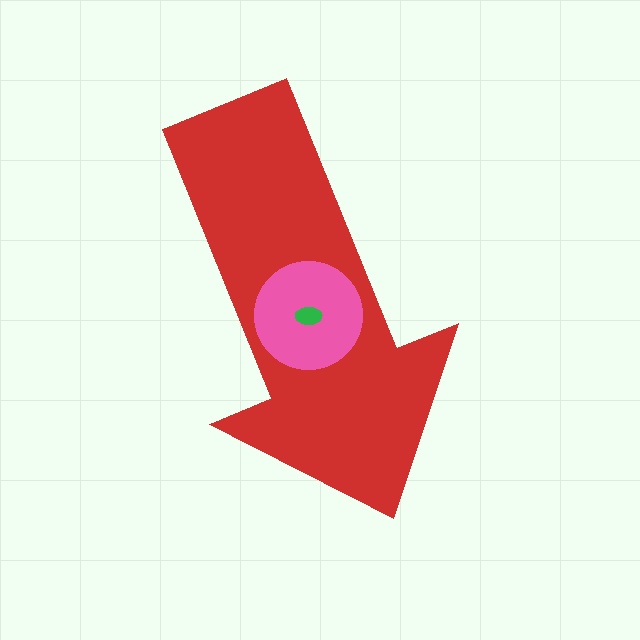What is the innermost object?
The green ellipse.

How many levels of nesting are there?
3.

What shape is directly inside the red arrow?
The pink circle.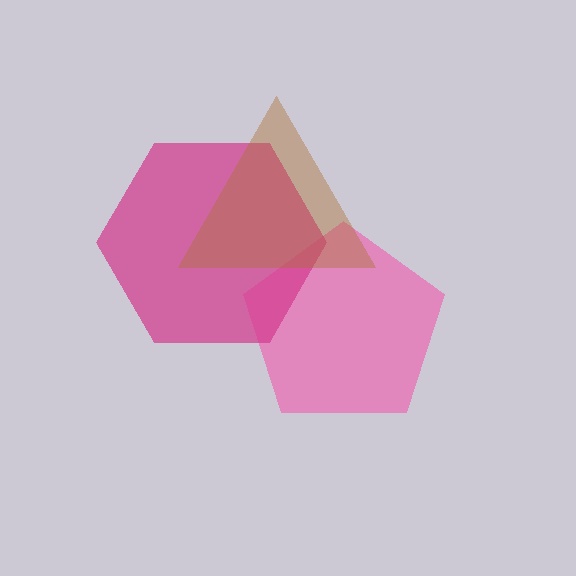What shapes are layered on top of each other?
The layered shapes are: a pink pentagon, a magenta hexagon, a brown triangle.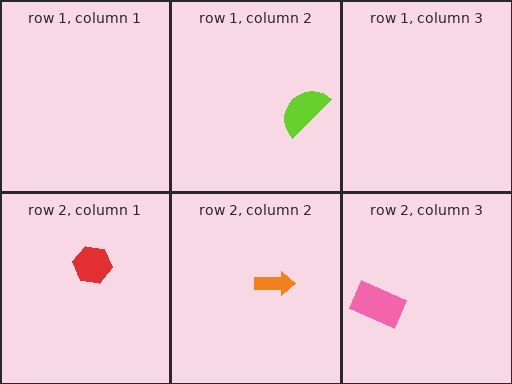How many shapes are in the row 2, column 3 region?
1.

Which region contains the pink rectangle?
The row 2, column 3 region.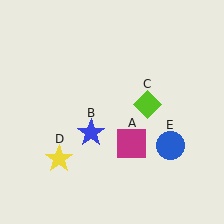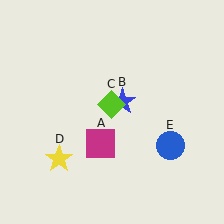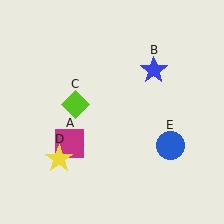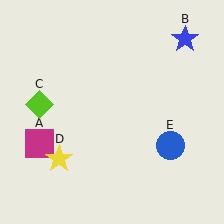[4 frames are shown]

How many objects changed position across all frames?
3 objects changed position: magenta square (object A), blue star (object B), lime diamond (object C).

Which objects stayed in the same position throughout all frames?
Yellow star (object D) and blue circle (object E) remained stationary.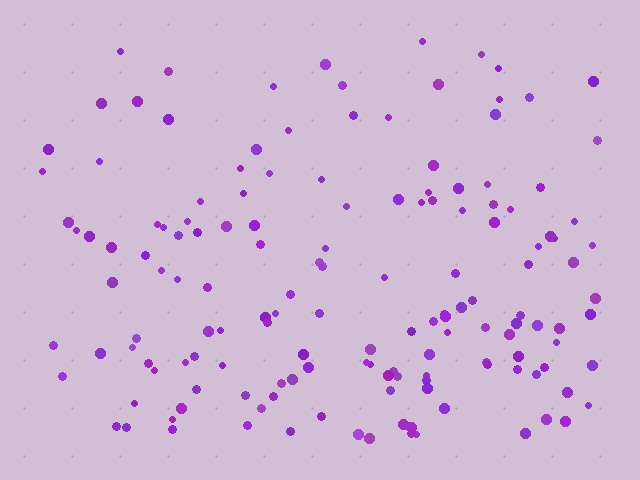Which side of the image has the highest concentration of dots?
The bottom.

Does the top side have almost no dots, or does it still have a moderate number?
Still a moderate number, just noticeably fewer than the bottom.